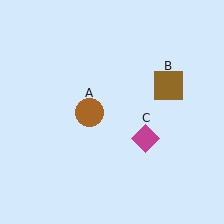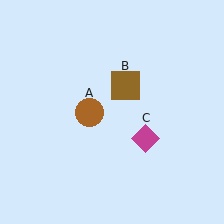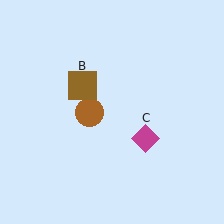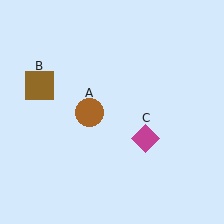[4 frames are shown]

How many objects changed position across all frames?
1 object changed position: brown square (object B).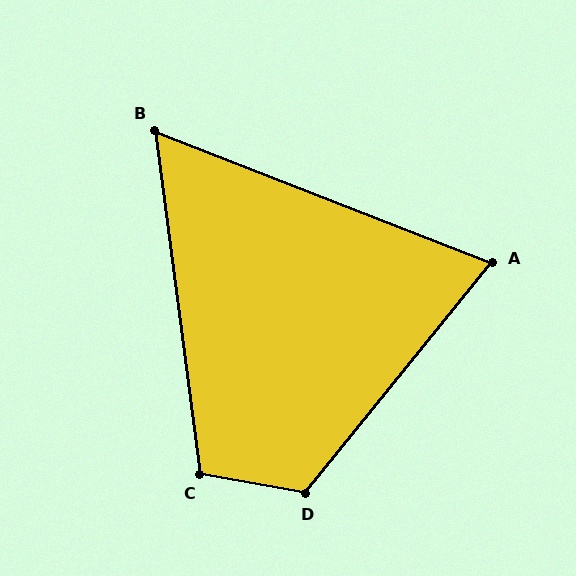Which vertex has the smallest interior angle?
B, at approximately 61 degrees.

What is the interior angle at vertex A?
Approximately 72 degrees (acute).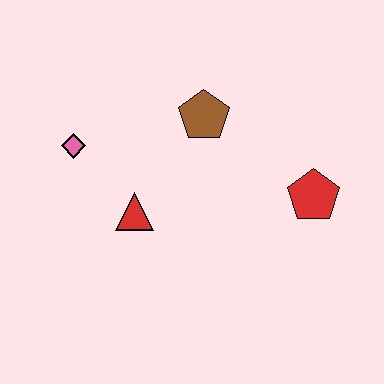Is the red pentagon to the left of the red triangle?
No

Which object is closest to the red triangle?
The pink diamond is closest to the red triangle.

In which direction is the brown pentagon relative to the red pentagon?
The brown pentagon is to the left of the red pentagon.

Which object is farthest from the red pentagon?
The pink diamond is farthest from the red pentagon.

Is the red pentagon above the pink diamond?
No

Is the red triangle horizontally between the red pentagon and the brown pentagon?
No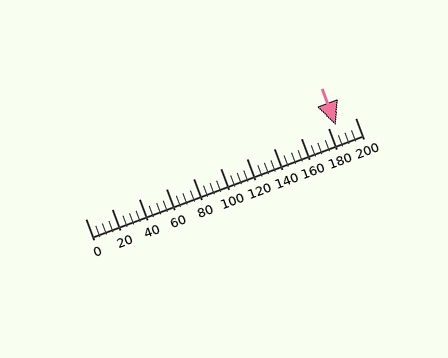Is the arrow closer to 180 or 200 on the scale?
The arrow is closer to 180.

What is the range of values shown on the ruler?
The ruler shows values from 0 to 200.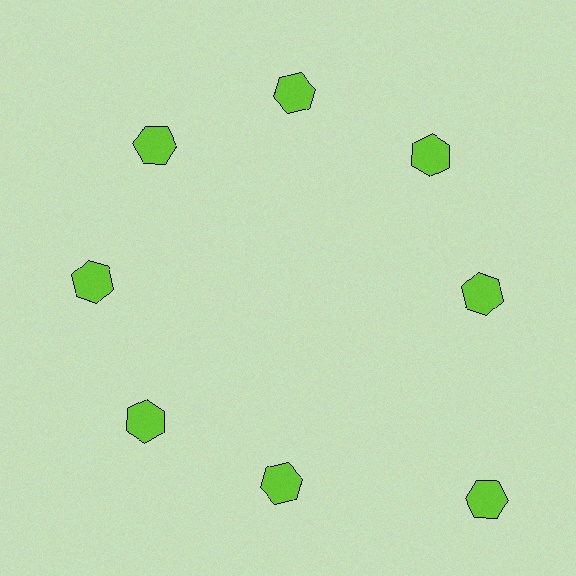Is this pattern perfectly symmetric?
No. The 8 lime hexagons are arranged in a ring, but one element near the 4 o'clock position is pushed outward from the center, breaking the 8-fold rotational symmetry.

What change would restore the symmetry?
The symmetry would be restored by moving it inward, back onto the ring so that all 8 hexagons sit at equal angles and equal distance from the center.